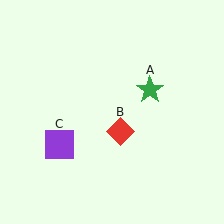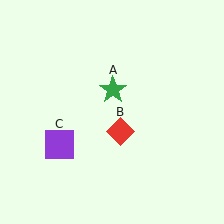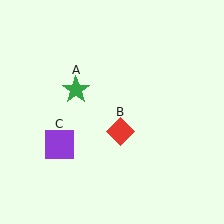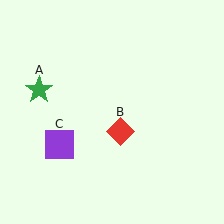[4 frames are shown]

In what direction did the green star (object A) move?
The green star (object A) moved left.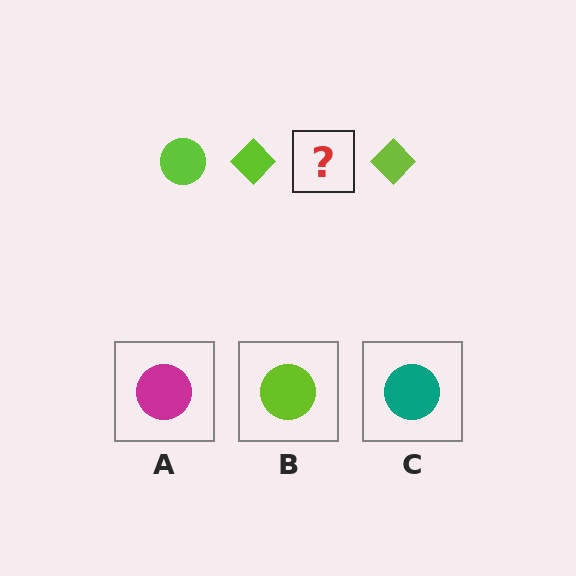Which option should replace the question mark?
Option B.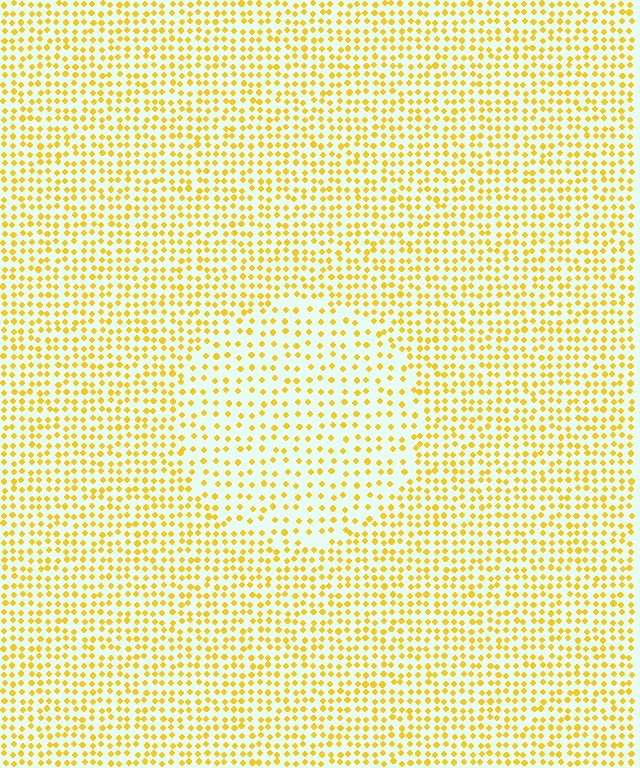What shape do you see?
I see a circle.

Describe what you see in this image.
The image contains small yellow elements arranged at two different densities. A circle-shaped region is visible where the elements are less densely packed than the surrounding area.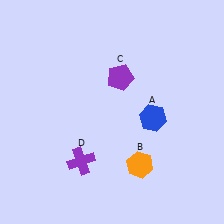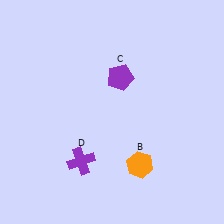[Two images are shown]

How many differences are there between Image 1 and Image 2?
There is 1 difference between the two images.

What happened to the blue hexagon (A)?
The blue hexagon (A) was removed in Image 2. It was in the bottom-right area of Image 1.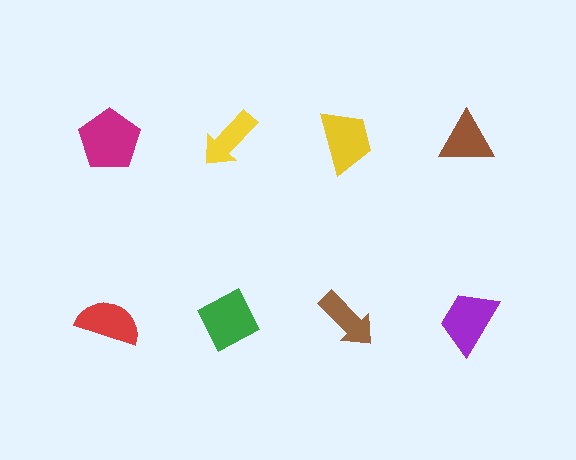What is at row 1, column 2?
A yellow arrow.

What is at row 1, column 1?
A magenta pentagon.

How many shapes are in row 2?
4 shapes.